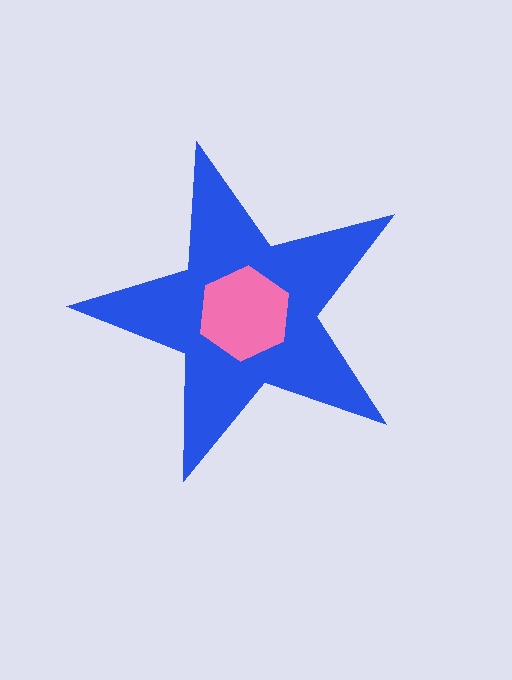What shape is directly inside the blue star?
The pink hexagon.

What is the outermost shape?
The blue star.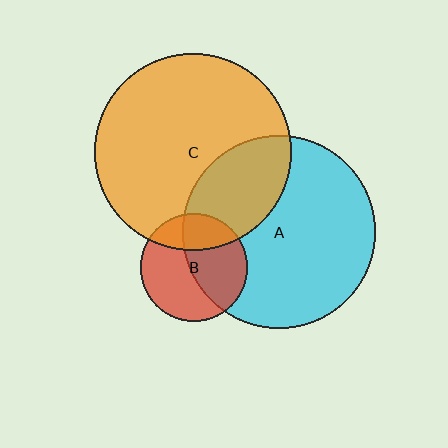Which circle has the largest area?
Circle C (orange).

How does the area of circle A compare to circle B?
Approximately 3.2 times.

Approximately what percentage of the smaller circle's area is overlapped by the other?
Approximately 50%.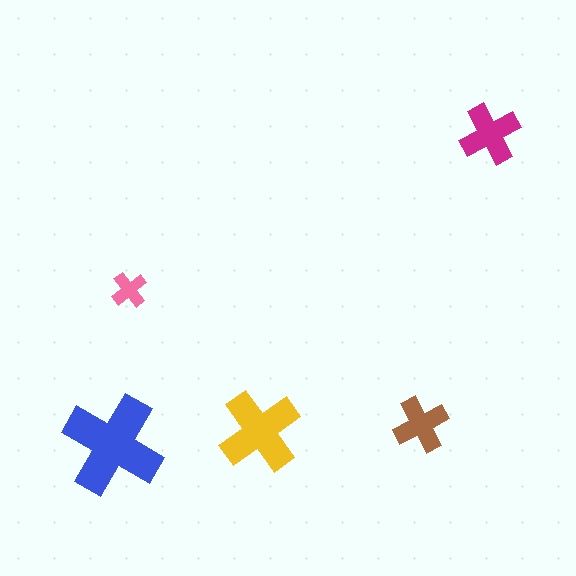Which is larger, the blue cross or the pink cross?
The blue one.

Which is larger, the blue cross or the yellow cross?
The blue one.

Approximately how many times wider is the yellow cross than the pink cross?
About 2.5 times wider.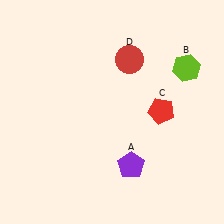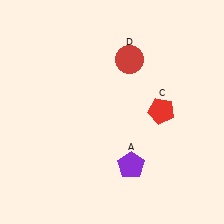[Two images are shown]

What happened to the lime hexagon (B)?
The lime hexagon (B) was removed in Image 2. It was in the top-right area of Image 1.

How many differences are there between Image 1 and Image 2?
There is 1 difference between the two images.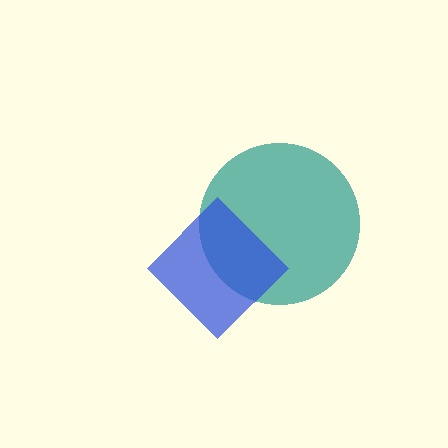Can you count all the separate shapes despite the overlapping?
Yes, there are 2 separate shapes.